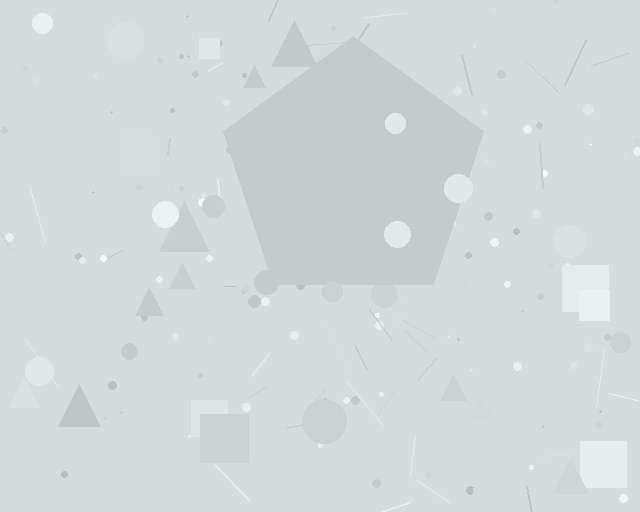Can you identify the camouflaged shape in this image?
The camouflaged shape is a pentagon.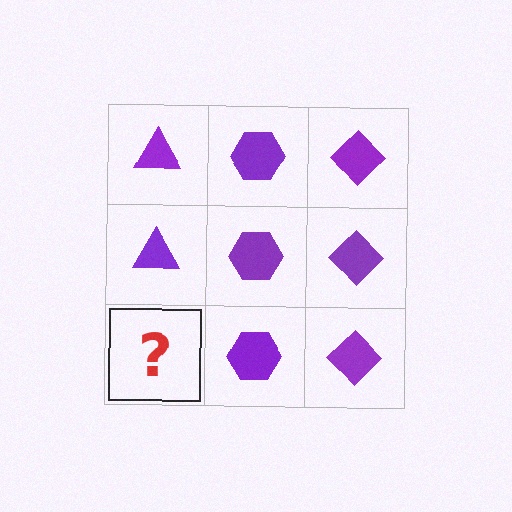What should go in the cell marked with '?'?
The missing cell should contain a purple triangle.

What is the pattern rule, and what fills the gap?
The rule is that each column has a consistent shape. The gap should be filled with a purple triangle.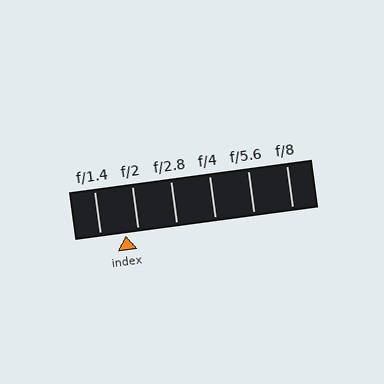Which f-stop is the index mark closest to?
The index mark is closest to f/2.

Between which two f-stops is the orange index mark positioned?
The index mark is between f/1.4 and f/2.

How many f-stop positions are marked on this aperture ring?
There are 6 f-stop positions marked.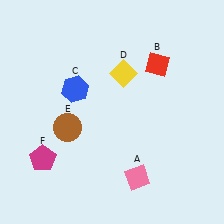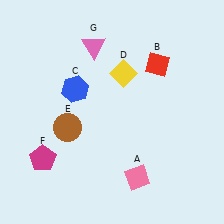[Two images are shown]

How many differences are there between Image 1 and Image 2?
There is 1 difference between the two images.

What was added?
A pink triangle (G) was added in Image 2.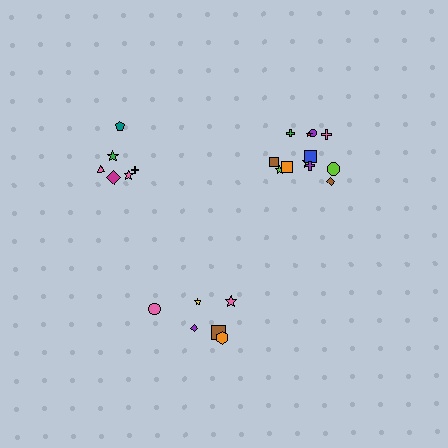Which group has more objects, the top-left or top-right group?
The top-right group.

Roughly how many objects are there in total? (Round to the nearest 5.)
Roughly 25 objects in total.